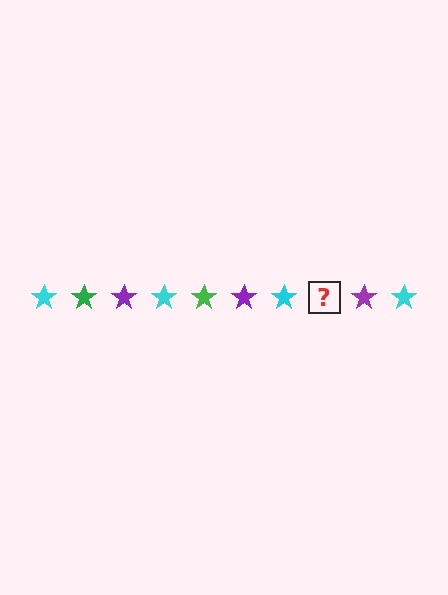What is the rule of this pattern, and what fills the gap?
The rule is that the pattern cycles through cyan, green, purple stars. The gap should be filled with a green star.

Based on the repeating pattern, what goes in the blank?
The blank should be a green star.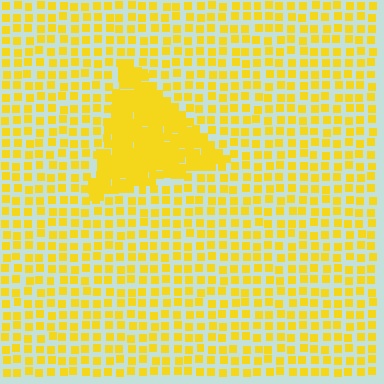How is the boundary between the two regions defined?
The boundary is defined by a change in element density (approximately 2.4x ratio). All elements are the same color, size, and shape.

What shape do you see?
I see a triangle.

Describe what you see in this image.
The image contains small yellow elements arranged at two different densities. A triangle-shaped region is visible where the elements are more densely packed than the surrounding area.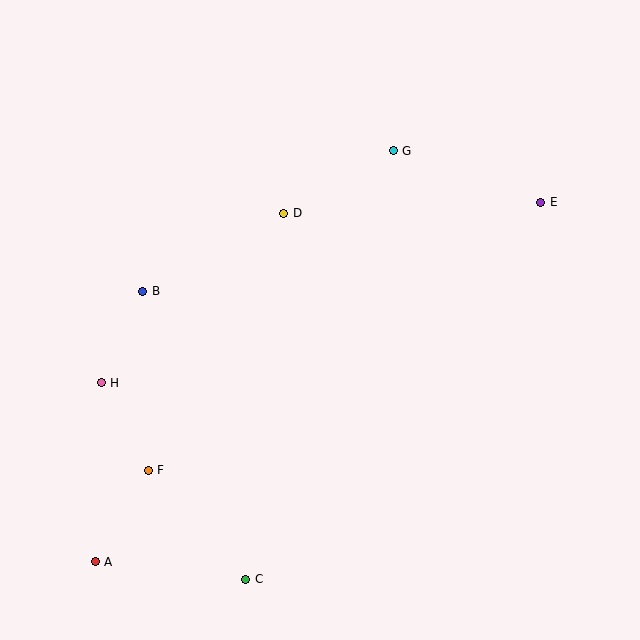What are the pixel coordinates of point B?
Point B is at (143, 291).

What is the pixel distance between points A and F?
The distance between A and F is 106 pixels.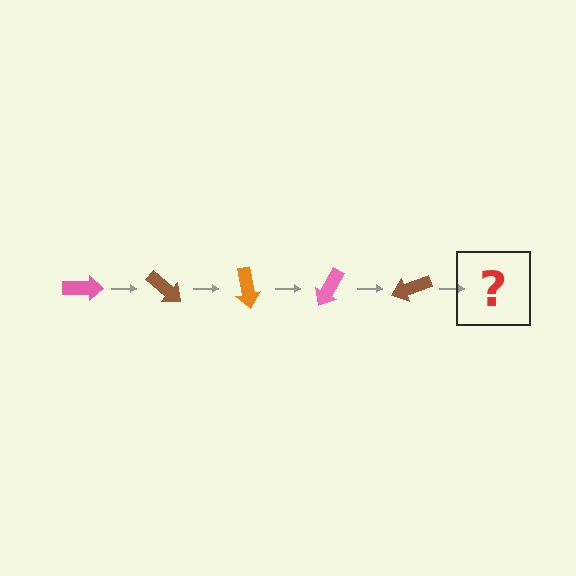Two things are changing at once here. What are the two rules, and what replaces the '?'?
The two rules are that it rotates 40 degrees each step and the color cycles through pink, brown, and orange. The '?' should be an orange arrow, rotated 200 degrees from the start.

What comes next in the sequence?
The next element should be an orange arrow, rotated 200 degrees from the start.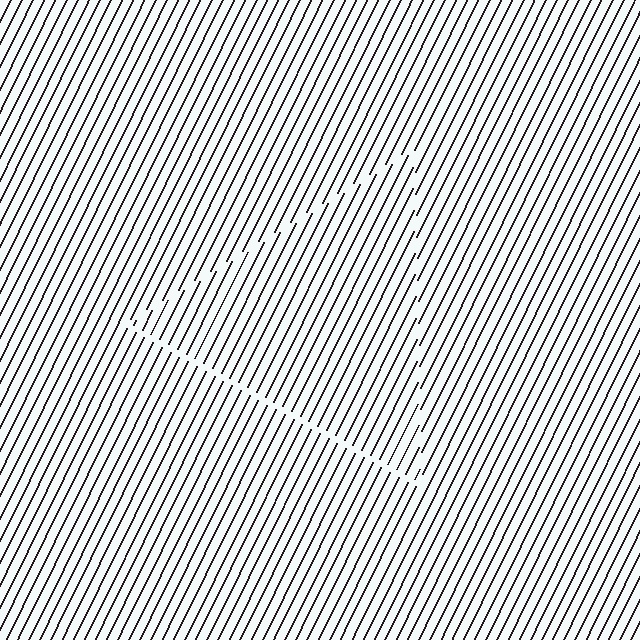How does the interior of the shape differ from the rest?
The interior of the shape contains the same grating, shifted by half a period — the contour is defined by the phase discontinuity where line-ends from the inner and outer gratings abut.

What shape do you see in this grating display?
An illusory triangle. The interior of the shape contains the same grating, shifted by half a period — the contour is defined by the phase discontinuity where line-ends from the inner and outer gratings abut.